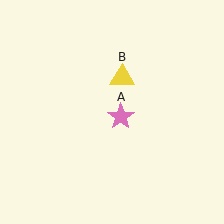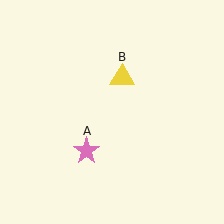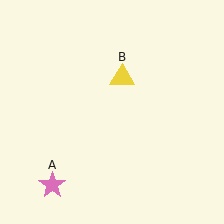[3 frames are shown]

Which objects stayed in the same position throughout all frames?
Yellow triangle (object B) remained stationary.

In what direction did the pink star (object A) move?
The pink star (object A) moved down and to the left.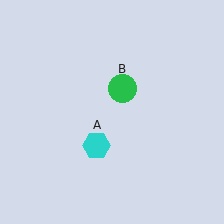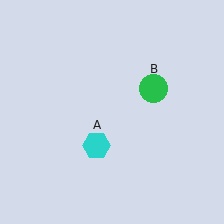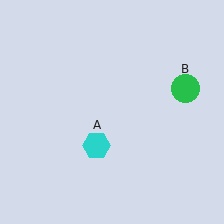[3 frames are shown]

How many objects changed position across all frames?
1 object changed position: green circle (object B).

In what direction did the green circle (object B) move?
The green circle (object B) moved right.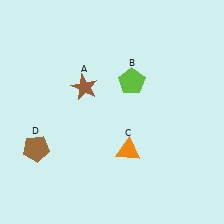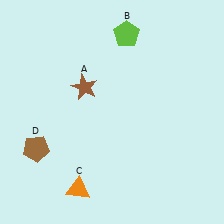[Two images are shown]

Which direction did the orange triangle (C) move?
The orange triangle (C) moved left.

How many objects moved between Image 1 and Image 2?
2 objects moved between the two images.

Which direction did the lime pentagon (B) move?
The lime pentagon (B) moved up.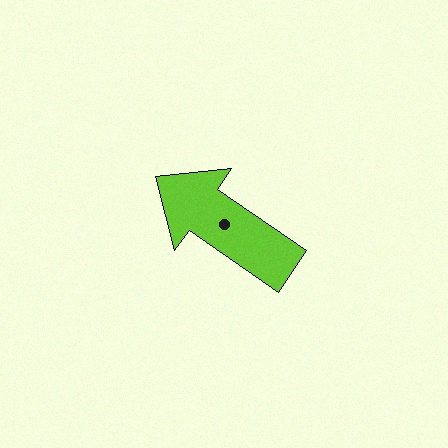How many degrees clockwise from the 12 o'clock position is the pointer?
Approximately 305 degrees.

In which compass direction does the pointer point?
Northwest.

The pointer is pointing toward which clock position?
Roughly 10 o'clock.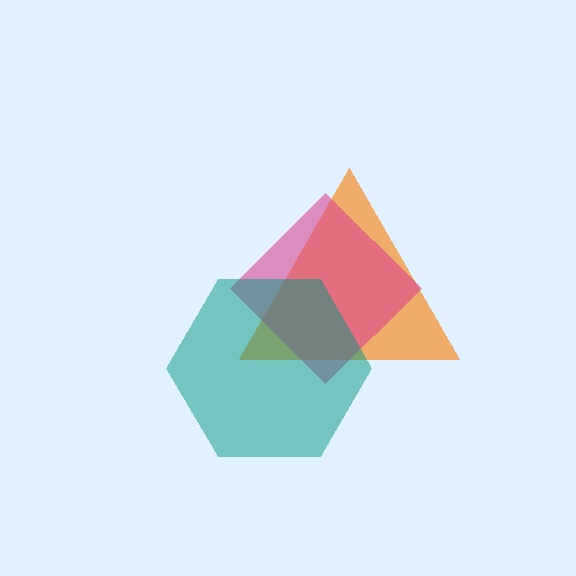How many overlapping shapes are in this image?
There are 3 overlapping shapes in the image.